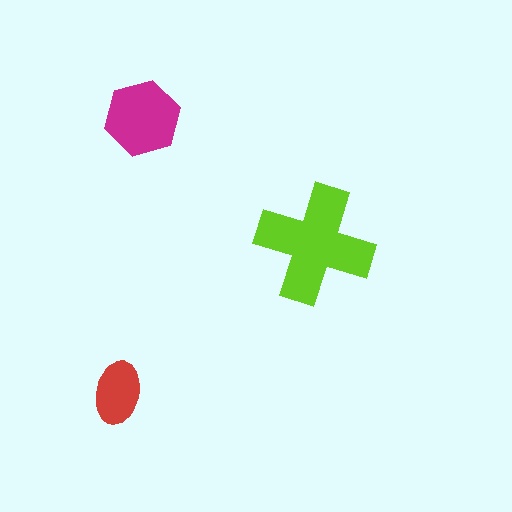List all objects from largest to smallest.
The lime cross, the magenta hexagon, the red ellipse.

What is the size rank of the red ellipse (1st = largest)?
3rd.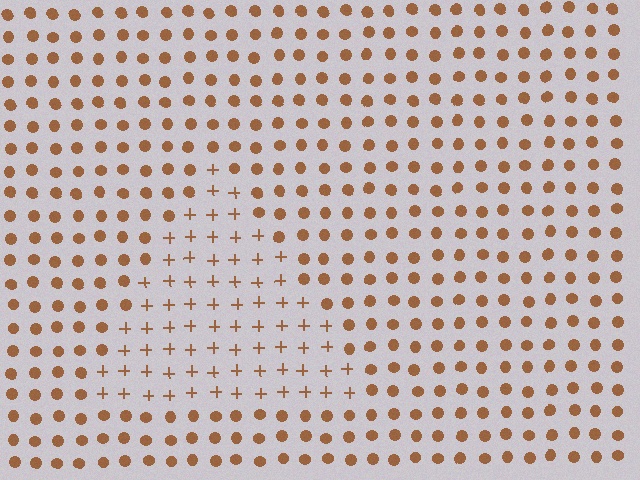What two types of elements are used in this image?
The image uses plus signs inside the triangle region and circles outside it.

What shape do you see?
I see a triangle.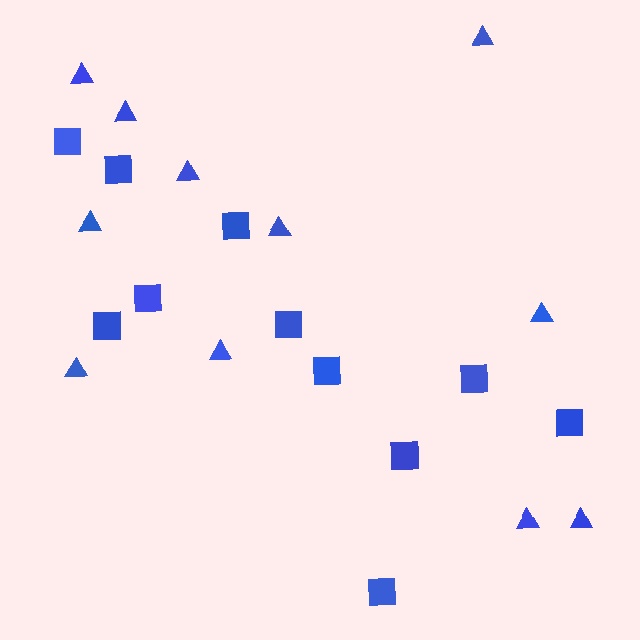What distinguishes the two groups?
There are 2 groups: one group of triangles (11) and one group of squares (11).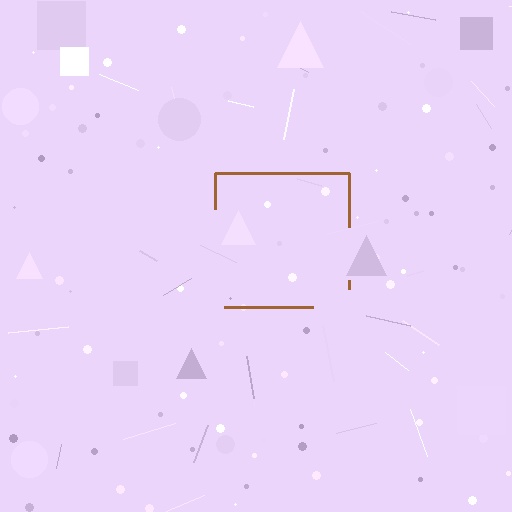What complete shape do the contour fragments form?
The contour fragments form a square.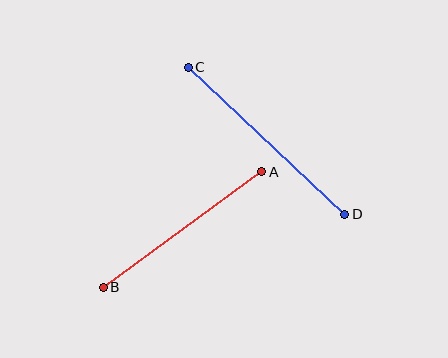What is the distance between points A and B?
The distance is approximately 196 pixels.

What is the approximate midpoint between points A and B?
The midpoint is at approximately (182, 229) pixels.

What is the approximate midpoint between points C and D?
The midpoint is at approximately (267, 141) pixels.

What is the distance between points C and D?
The distance is approximately 214 pixels.